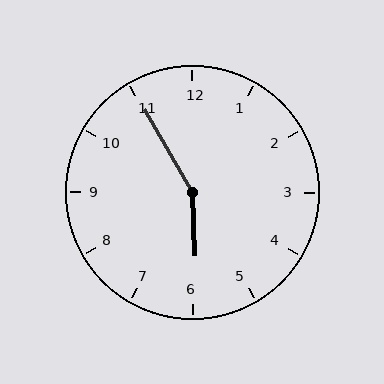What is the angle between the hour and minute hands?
Approximately 152 degrees.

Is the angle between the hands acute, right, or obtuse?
It is obtuse.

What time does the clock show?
5:55.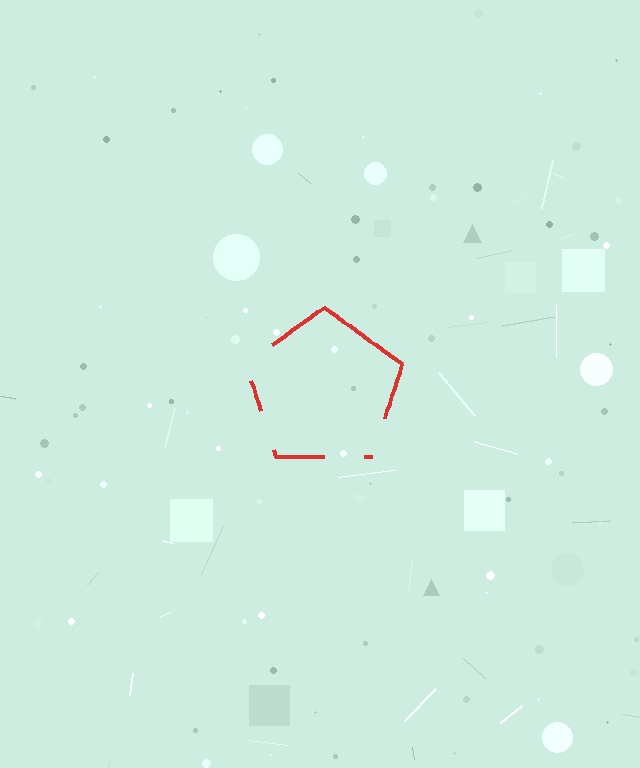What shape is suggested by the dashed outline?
The dashed outline suggests a pentagon.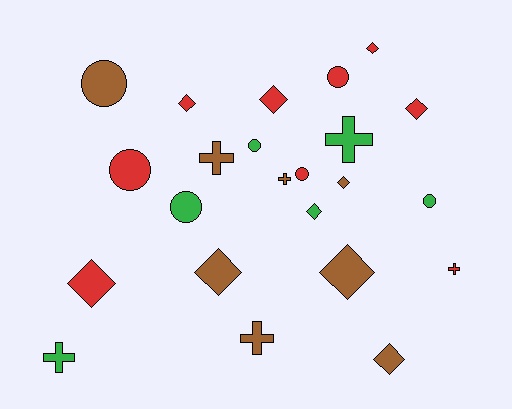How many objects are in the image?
There are 23 objects.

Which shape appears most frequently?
Diamond, with 10 objects.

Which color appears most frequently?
Red, with 9 objects.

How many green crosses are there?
There are 2 green crosses.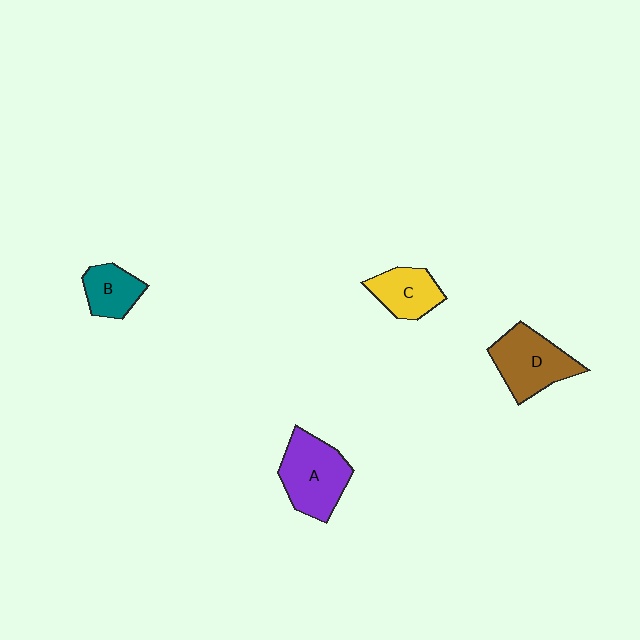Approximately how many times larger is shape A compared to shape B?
Approximately 1.7 times.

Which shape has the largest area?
Shape A (purple).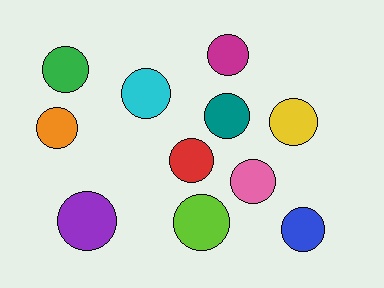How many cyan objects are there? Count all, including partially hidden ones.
There is 1 cyan object.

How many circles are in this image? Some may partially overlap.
There are 11 circles.